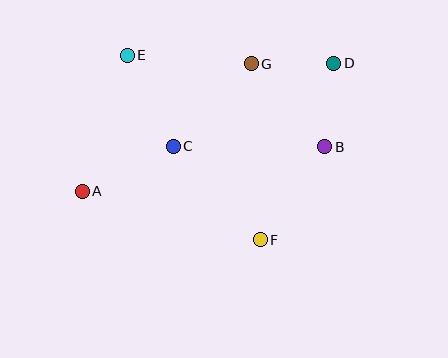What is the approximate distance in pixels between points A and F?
The distance between A and F is approximately 185 pixels.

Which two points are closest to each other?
Points D and G are closest to each other.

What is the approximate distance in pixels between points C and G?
The distance between C and G is approximately 114 pixels.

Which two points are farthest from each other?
Points A and D are farthest from each other.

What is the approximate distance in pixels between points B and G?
The distance between B and G is approximately 111 pixels.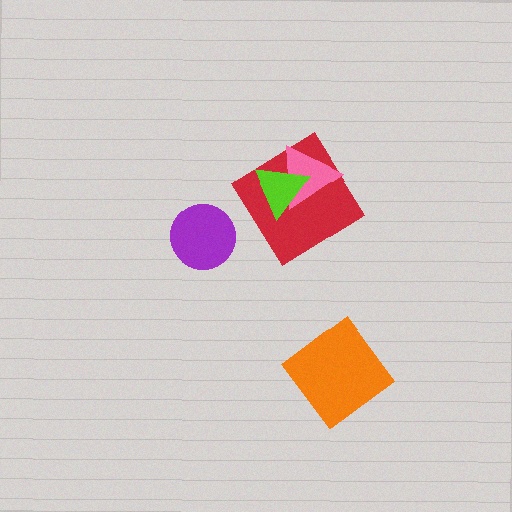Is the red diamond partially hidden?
Yes, it is partially covered by another shape.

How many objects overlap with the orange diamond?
0 objects overlap with the orange diamond.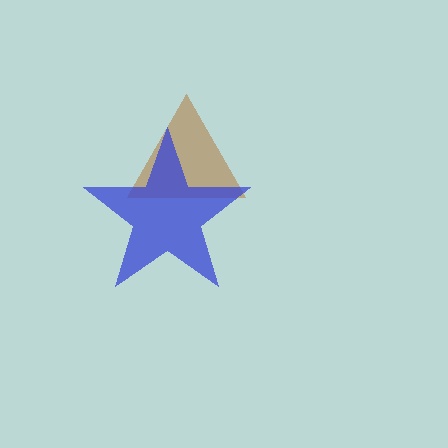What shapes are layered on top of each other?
The layered shapes are: a brown triangle, a blue star.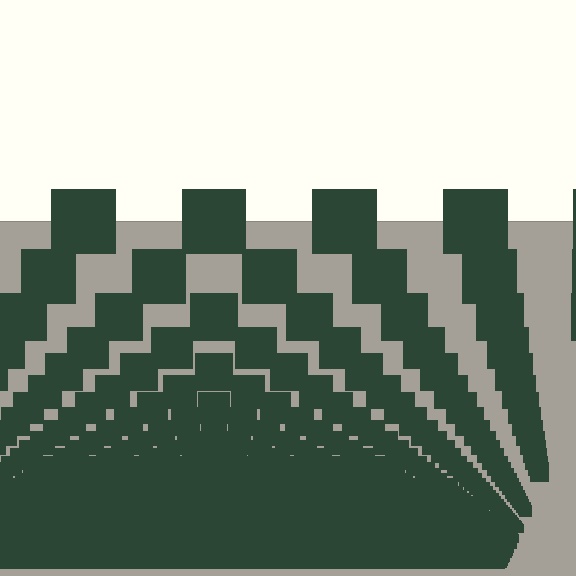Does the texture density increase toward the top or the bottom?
Density increases toward the bottom.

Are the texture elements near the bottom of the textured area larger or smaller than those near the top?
Smaller. The gradient is inverted — elements near the bottom are smaller and denser.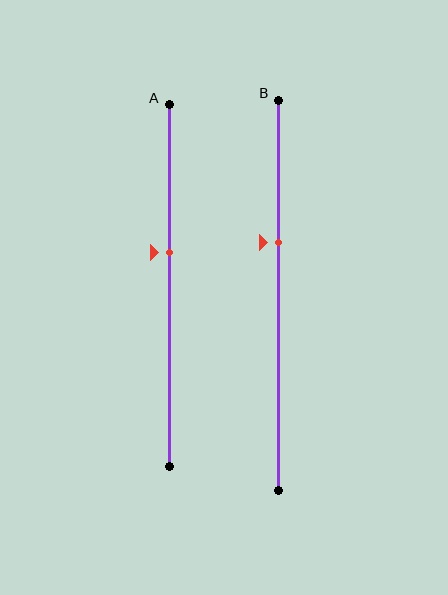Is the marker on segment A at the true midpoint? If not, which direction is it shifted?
No, the marker on segment A is shifted upward by about 9% of the segment length.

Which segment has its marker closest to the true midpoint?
Segment A has its marker closest to the true midpoint.